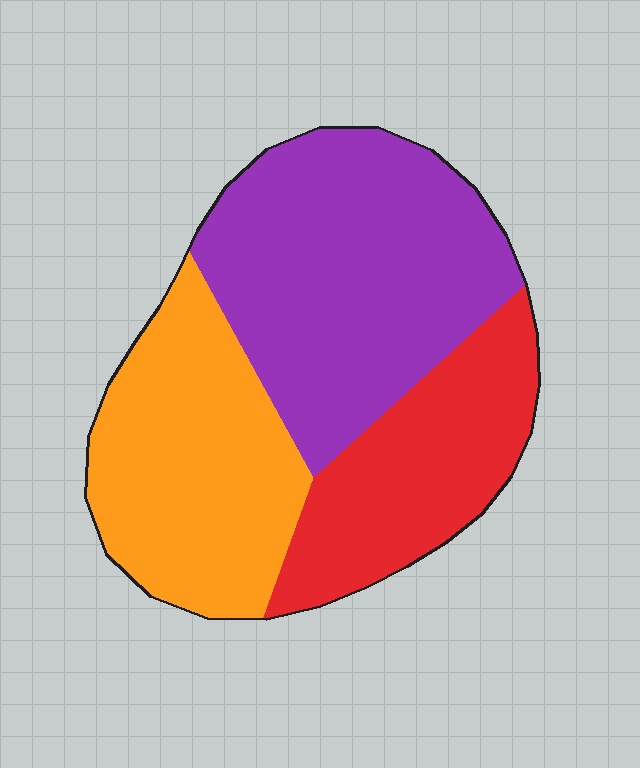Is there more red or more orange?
Orange.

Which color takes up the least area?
Red, at roughly 25%.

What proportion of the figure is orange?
Orange covers about 30% of the figure.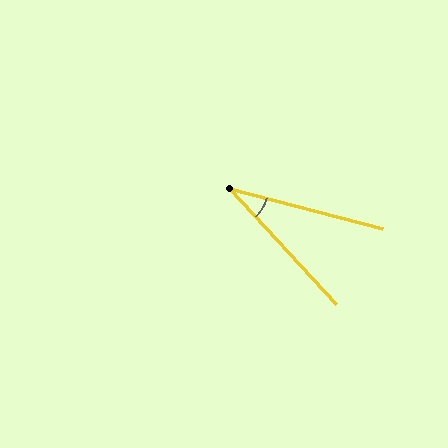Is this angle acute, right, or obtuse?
It is acute.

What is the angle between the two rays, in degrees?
Approximately 33 degrees.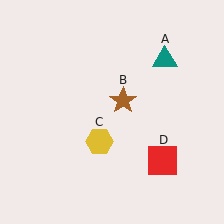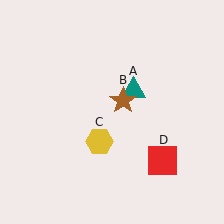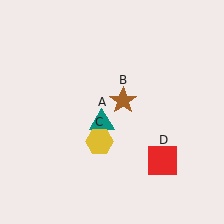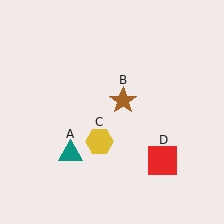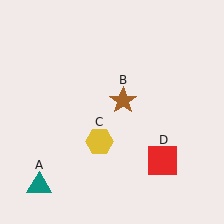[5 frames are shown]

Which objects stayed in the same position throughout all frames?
Brown star (object B) and yellow hexagon (object C) and red square (object D) remained stationary.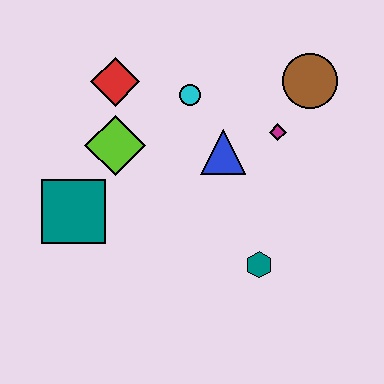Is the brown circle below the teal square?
No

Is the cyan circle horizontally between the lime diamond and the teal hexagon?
Yes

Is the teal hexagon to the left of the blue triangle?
No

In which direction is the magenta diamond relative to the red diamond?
The magenta diamond is to the right of the red diamond.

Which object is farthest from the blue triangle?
The teal square is farthest from the blue triangle.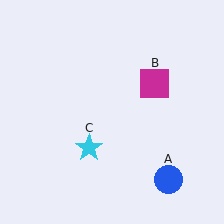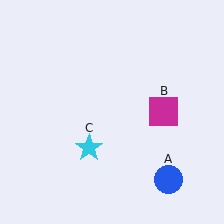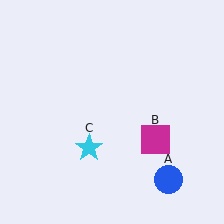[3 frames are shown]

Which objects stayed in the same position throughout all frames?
Blue circle (object A) and cyan star (object C) remained stationary.